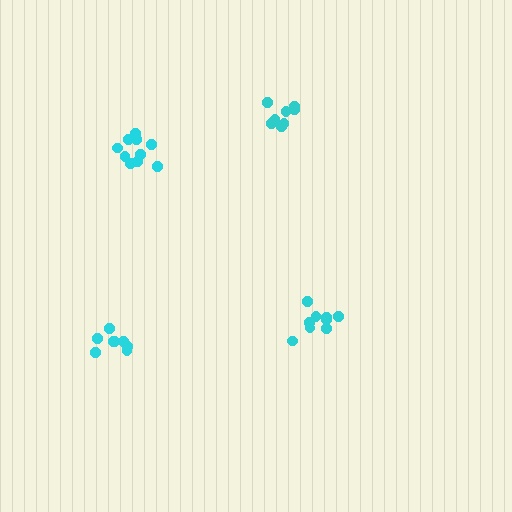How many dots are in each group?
Group 1: 8 dots, Group 2: 8 dots, Group 3: 9 dots, Group 4: 10 dots (35 total).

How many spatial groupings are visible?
There are 4 spatial groupings.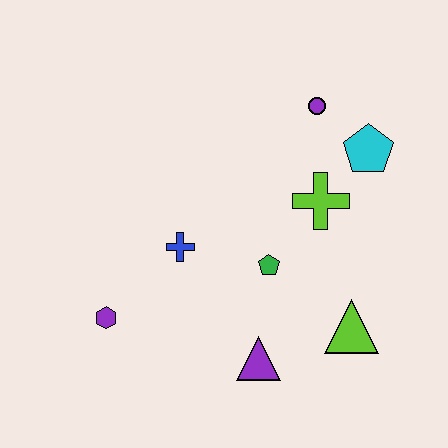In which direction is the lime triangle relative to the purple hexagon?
The lime triangle is to the right of the purple hexagon.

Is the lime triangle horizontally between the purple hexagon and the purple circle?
No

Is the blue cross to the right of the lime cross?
No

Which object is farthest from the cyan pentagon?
The purple hexagon is farthest from the cyan pentagon.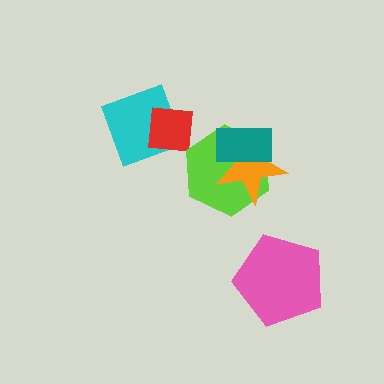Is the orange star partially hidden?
Yes, it is partially covered by another shape.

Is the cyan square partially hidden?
Yes, it is partially covered by another shape.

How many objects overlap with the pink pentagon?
0 objects overlap with the pink pentagon.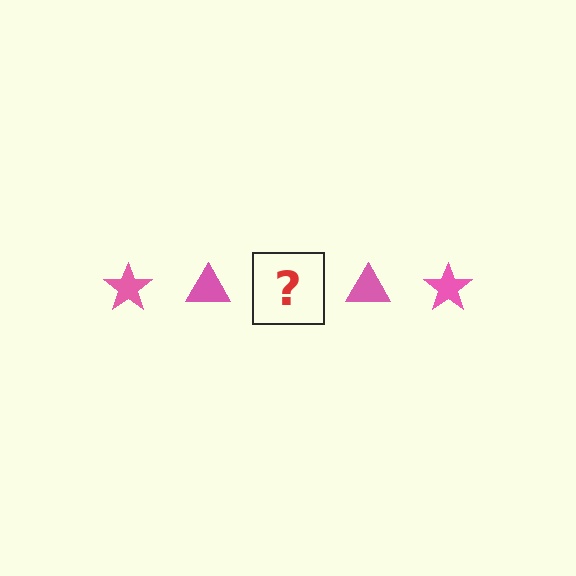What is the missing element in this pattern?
The missing element is a pink star.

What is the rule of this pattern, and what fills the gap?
The rule is that the pattern cycles through star, triangle shapes in pink. The gap should be filled with a pink star.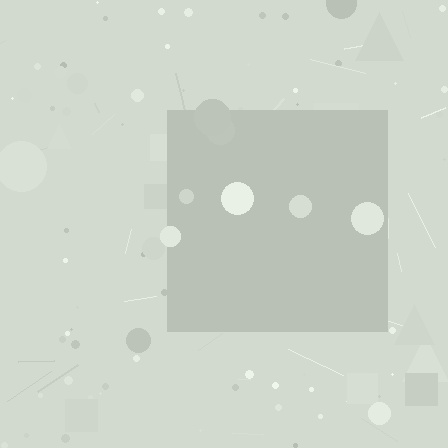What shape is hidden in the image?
A square is hidden in the image.